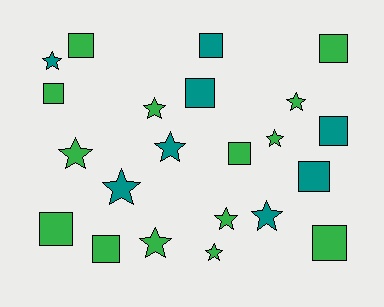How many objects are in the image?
There are 22 objects.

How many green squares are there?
There are 7 green squares.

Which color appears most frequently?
Green, with 14 objects.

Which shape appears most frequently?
Square, with 11 objects.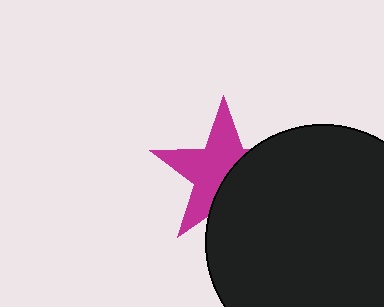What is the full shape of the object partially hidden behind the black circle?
The partially hidden object is a magenta star.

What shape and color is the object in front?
The object in front is a black circle.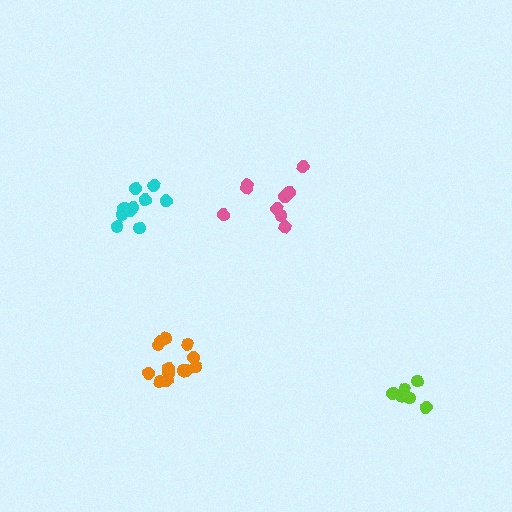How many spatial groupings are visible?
There are 4 spatial groupings.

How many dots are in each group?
Group 1: 13 dots, Group 2: 9 dots, Group 3: 10 dots, Group 4: 7 dots (39 total).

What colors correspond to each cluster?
The clusters are colored: orange, pink, cyan, lime.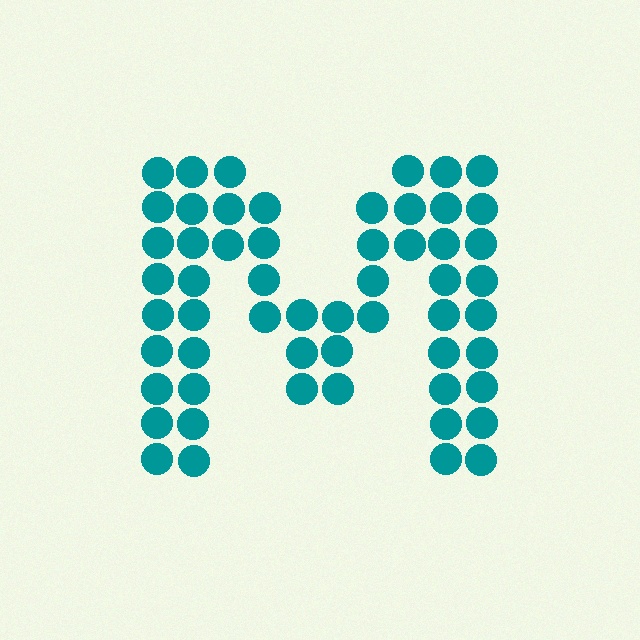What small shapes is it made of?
It is made of small circles.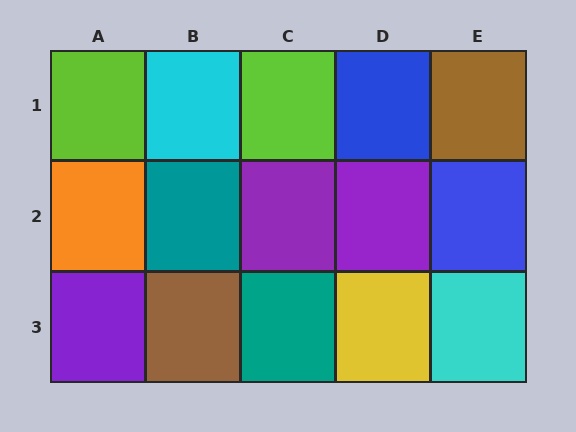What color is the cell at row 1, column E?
Brown.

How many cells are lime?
2 cells are lime.